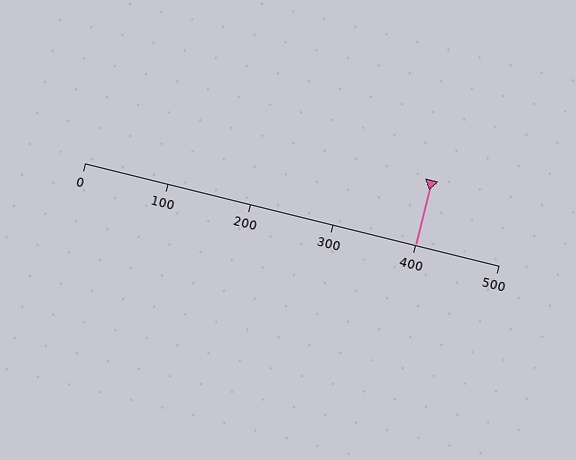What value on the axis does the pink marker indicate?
The marker indicates approximately 400.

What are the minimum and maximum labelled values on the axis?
The axis runs from 0 to 500.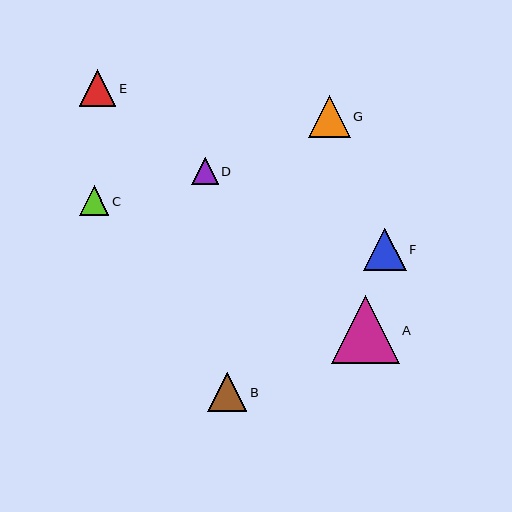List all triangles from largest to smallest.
From largest to smallest: A, F, G, B, E, C, D.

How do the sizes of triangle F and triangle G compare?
Triangle F and triangle G are approximately the same size.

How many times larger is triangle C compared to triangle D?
Triangle C is approximately 1.1 times the size of triangle D.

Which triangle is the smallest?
Triangle D is the smallest with a size of approximately 26 pixels.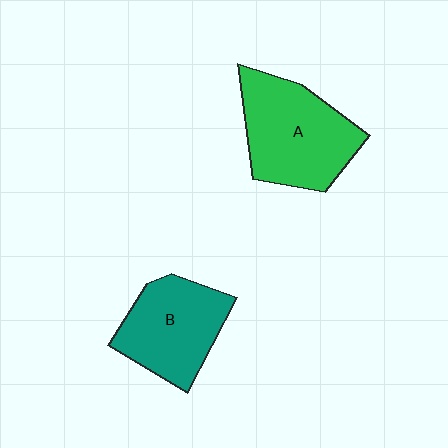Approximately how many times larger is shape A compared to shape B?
Approximately 1.2 times.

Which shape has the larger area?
Shape A (green).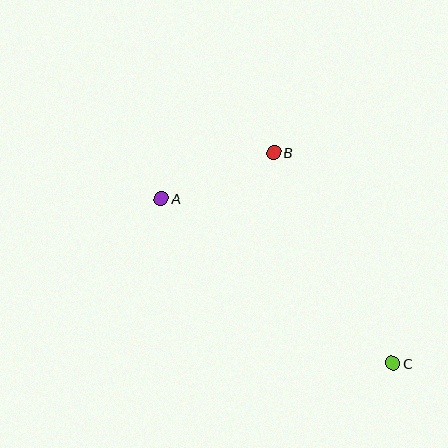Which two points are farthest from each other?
Points A and C are farthest from each other.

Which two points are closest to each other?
Points A and B are closest to each other.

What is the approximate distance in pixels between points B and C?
The distance between B and C is approximately 242 pixels.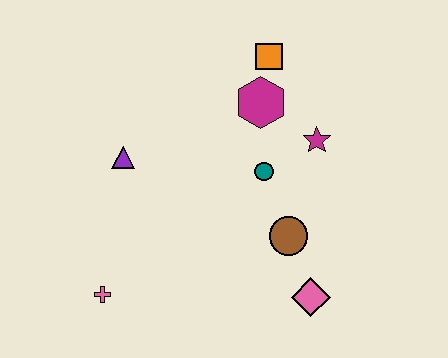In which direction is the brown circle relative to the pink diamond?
The brown circle is above the pink diamond.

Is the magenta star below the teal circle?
No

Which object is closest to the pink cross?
The purple triangle is closest to the pink cross.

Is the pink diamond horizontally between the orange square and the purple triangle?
No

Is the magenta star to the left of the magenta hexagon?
No